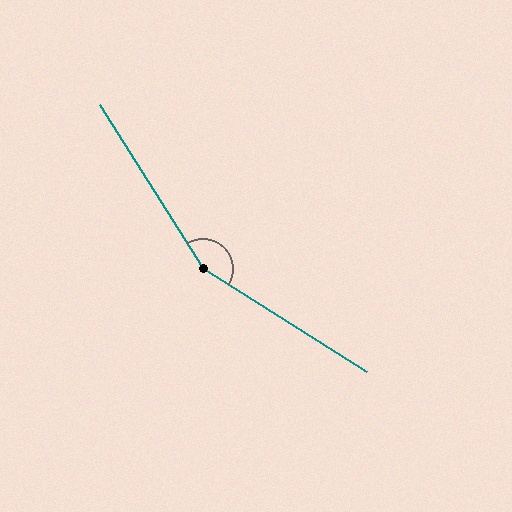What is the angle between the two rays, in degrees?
Approximately 154 degrees.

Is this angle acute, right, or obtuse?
It is obtuse.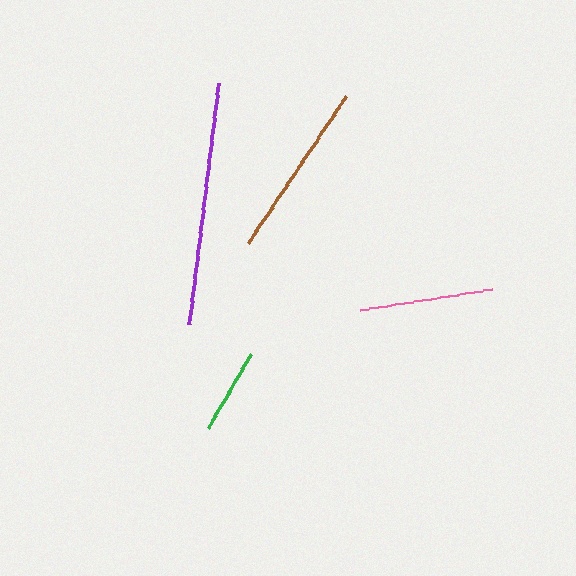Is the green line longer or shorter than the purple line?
The purple line is longer than the green line.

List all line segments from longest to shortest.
From longest to shortest: purple, brown, pink, green.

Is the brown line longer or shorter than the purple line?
The purple line is longer than the brown line.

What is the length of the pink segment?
The pink segment is approximately 134 pixels long.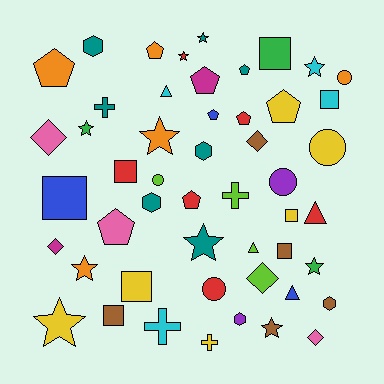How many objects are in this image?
There are 50 objects.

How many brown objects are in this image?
There are 5 brown objects.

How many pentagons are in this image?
There are 9 pentagons.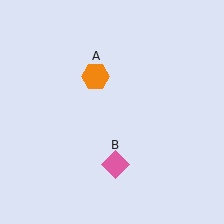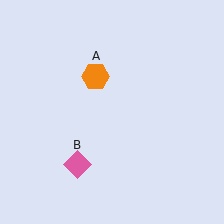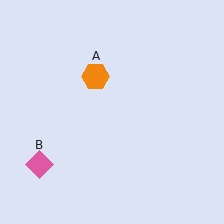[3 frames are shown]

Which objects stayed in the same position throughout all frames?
Orange hexagon (object A) remained stationary.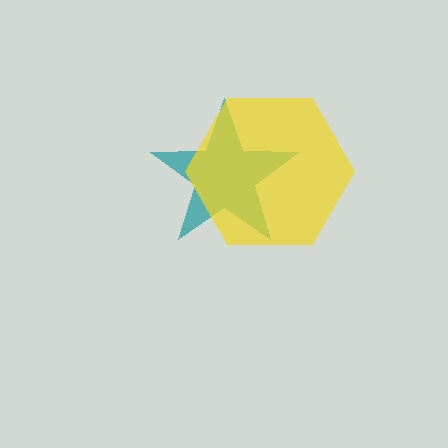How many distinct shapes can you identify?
There are 2 distinct shapes: a teal star, a yellow hexagon.